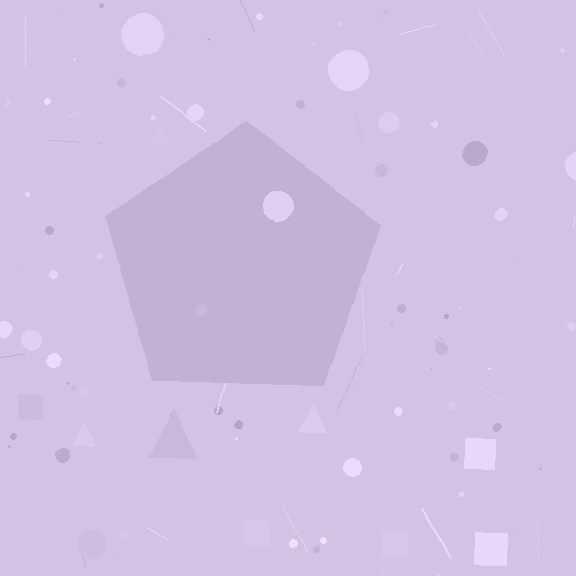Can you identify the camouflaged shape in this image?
The camouflaged shape is a pentagon.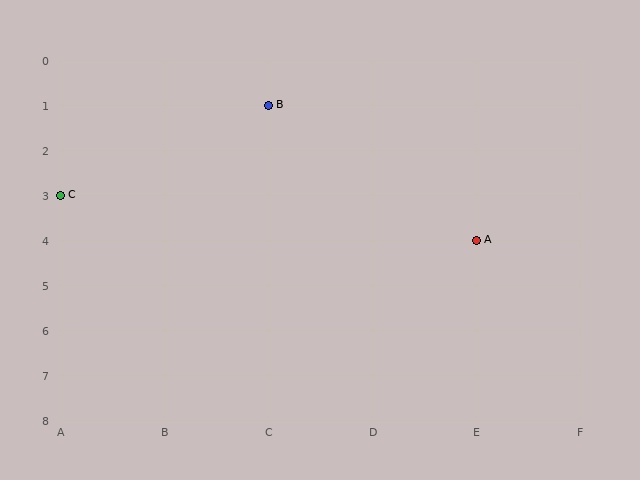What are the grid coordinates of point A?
Point A is at grid coordinates (E, 4).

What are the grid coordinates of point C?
Point C is at grid coordinates (A, 3).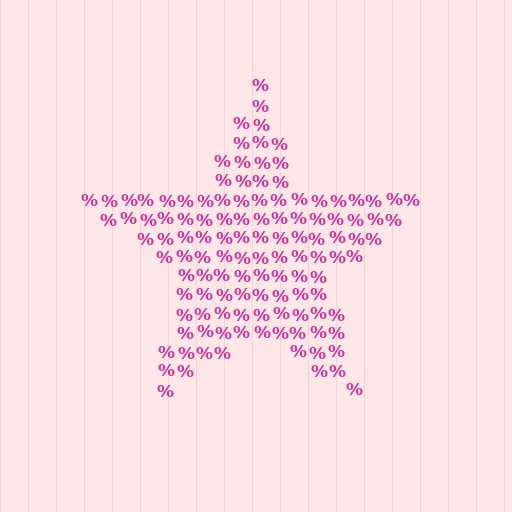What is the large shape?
The large shape is a star.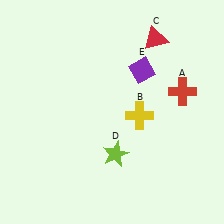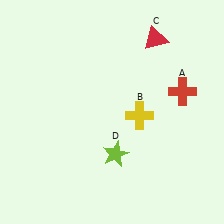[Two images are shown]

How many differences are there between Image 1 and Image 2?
There is 1 difference between the two images.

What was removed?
The purple diamond (E) was removed in Image 2.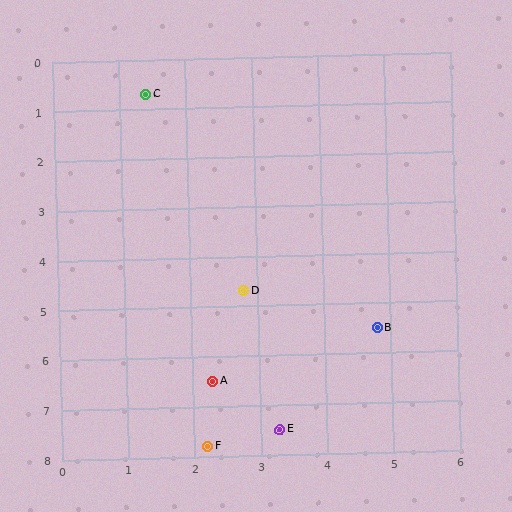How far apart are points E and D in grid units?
Points E and D are about 2.8 grid units apart.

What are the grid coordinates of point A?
Point A is at approximately (2.3, 6.5).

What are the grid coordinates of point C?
Point C is at approximately (1.4, 0.7).